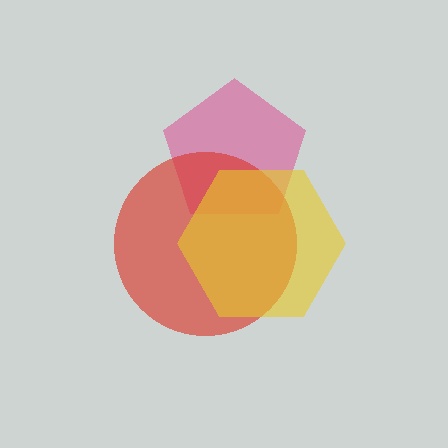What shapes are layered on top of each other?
The layered shapes are: a pink pentagon, a red circle, a yellow hexagon.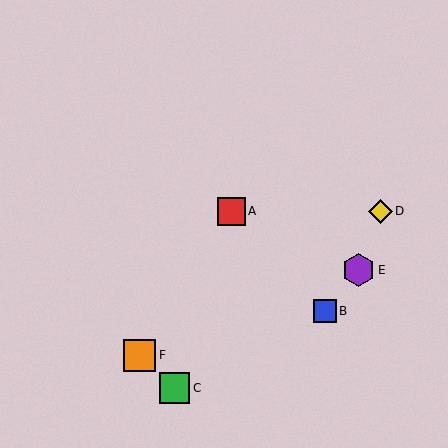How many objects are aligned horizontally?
2 objects (A, D) are aligned horizontally.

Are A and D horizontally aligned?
Yes, both are at y≈211.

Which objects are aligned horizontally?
Objects A, D are aligned horizontally.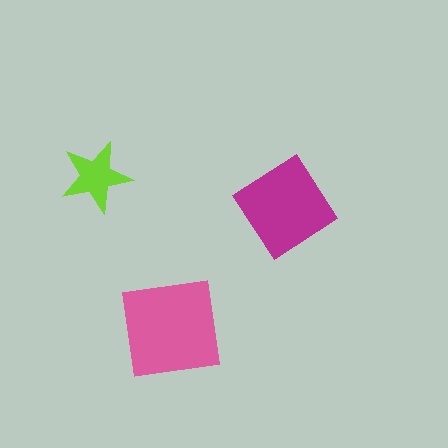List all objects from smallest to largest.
The lime star, the magenta diamond, the pink square.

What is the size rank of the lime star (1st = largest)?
3rd.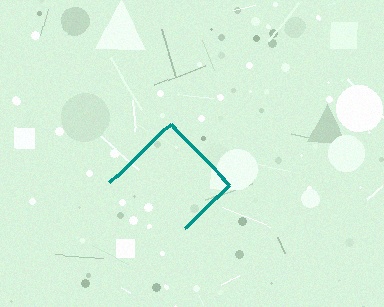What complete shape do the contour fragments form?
The contour fragments form a diamond.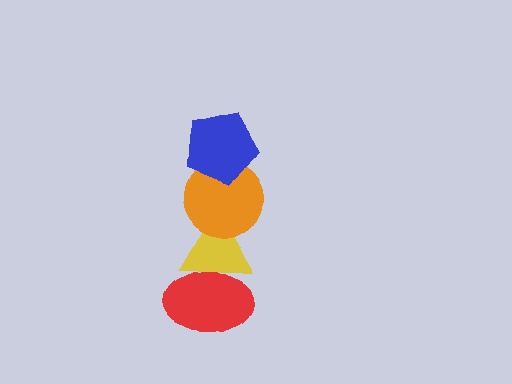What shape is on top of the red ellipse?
The yellow triangle is on top of the red ellipse.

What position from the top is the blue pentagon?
The blue pentagon is 1st from the top.